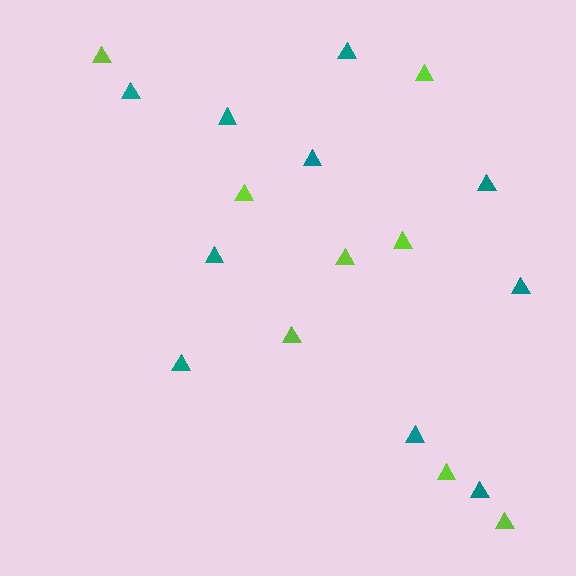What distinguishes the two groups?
There are 2 groups: one group of lime triangles (8) and one group of teal triangles (10).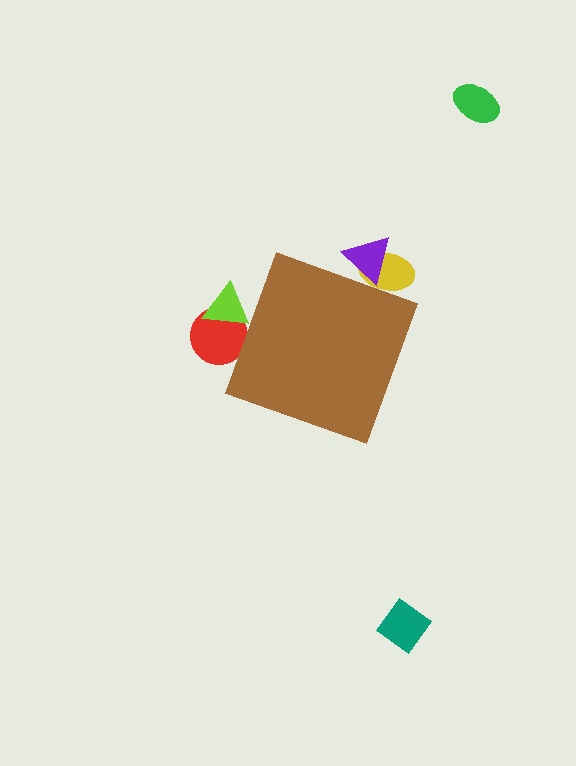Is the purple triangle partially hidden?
Yes, the purple triangle is partially hidden behind the brown diamond.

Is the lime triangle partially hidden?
Yes, the lime triangle is partially hidden behind the brown diamond.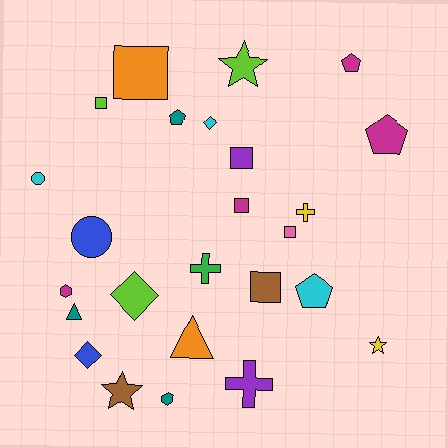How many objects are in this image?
There are 25 objects.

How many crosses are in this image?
There are 3 crosses.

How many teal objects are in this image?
There are 3 teal objects.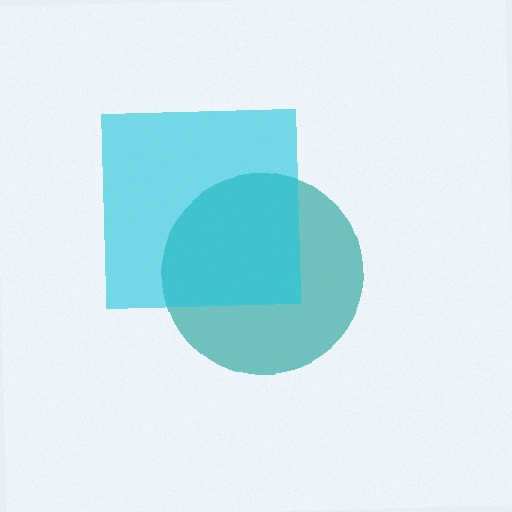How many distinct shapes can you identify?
There are 2 distinct shapes: a teal circle, a cyan square.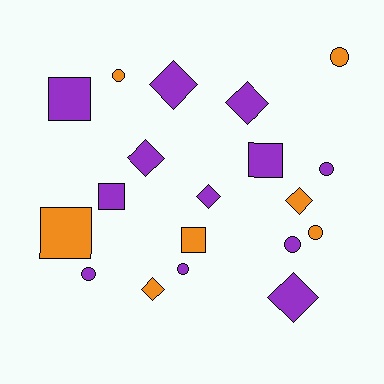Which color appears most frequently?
Purple, with 12 objects.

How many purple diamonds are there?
There are 5 purple diamonds.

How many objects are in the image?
There are 19 objects.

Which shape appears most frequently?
Circle, with 7 objects.